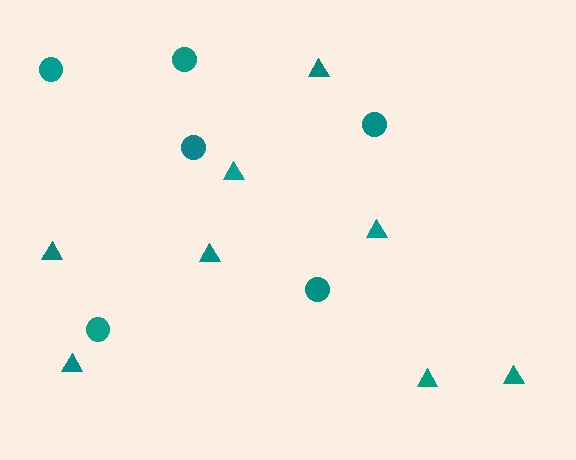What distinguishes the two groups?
There are 2 groups: one group of circles (6) and one group of triangles (8).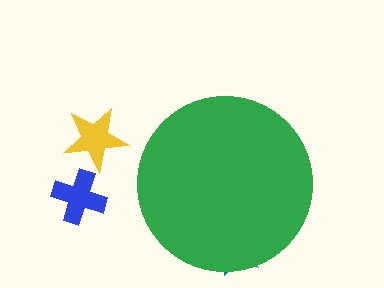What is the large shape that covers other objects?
A green circle.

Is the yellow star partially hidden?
No, the yellow star is fully visible.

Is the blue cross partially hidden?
No, the blue cross is fully visible.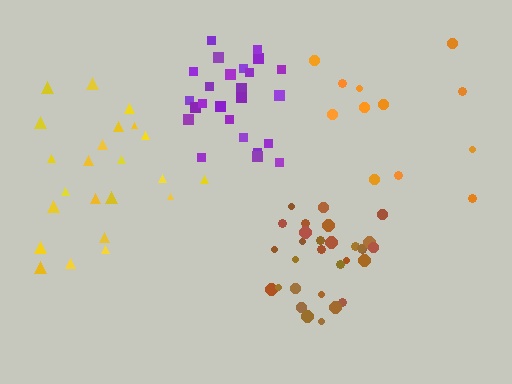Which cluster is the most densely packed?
Purple.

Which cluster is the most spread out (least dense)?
Orange.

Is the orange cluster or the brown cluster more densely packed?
Brown.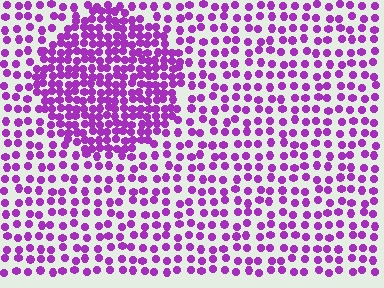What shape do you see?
I see a circle.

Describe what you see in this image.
The image contains small purple elements arranged at two different densities. A circle-shaped region is visible where the elements are more densely packed than the surrounding area.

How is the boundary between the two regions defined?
The boundary is defined by a change in element density (approximately 2.1x ratio). All elements are the same color, size, and shape.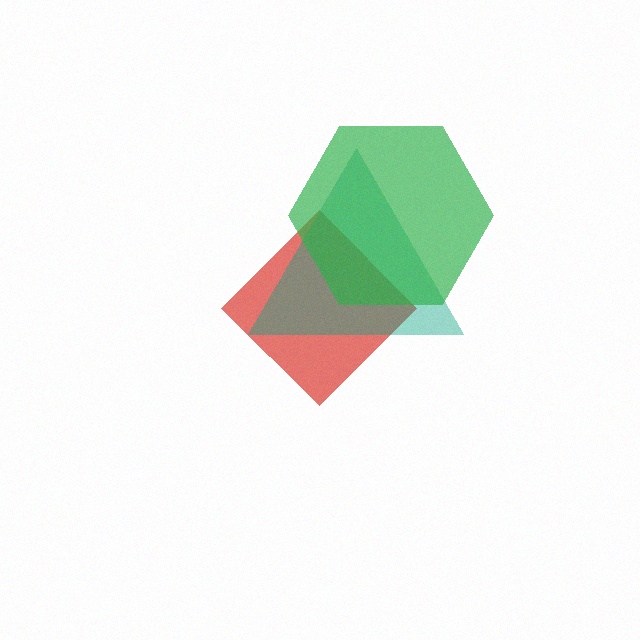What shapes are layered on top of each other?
The layered shapes are: a red diamond, a teal triangle, a green hexagon.